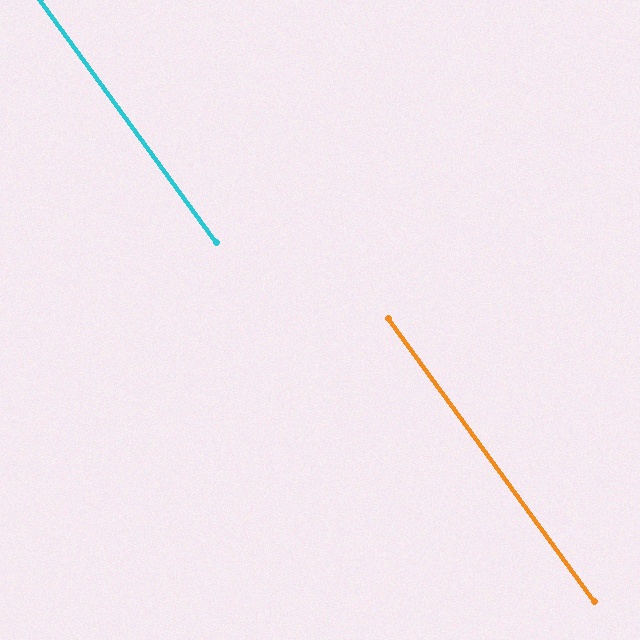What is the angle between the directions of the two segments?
Approximately 0 degrees.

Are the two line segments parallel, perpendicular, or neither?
Parallel — their directions differ by only 0.3°.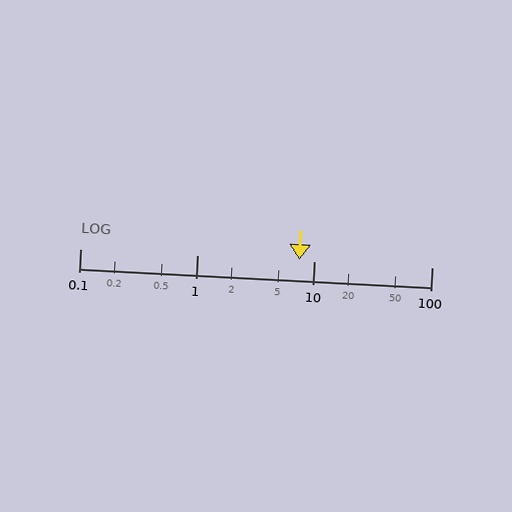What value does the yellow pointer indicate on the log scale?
The pointer indicates approximately 7.4.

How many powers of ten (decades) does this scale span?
The scale spans 3 decades, from 0.1 to 100.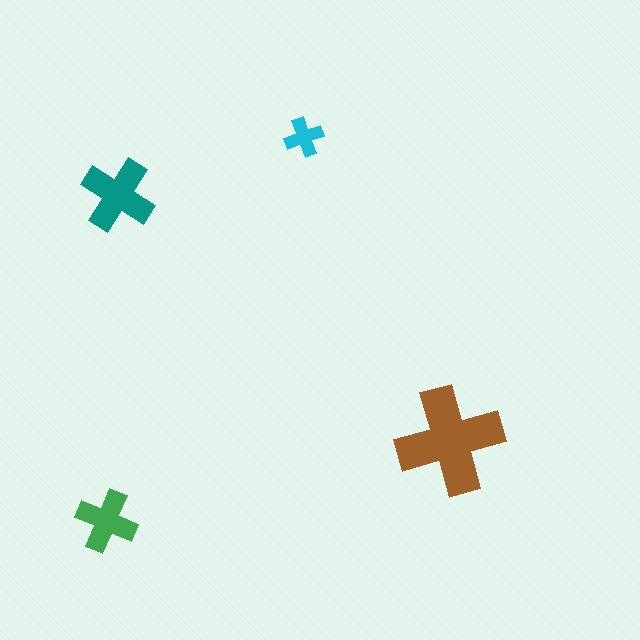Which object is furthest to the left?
The green cross is leftmost.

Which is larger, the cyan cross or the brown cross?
The brown one.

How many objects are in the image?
There are 4 objects in the image.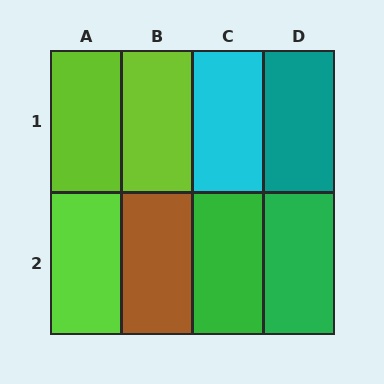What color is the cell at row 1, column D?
Teal.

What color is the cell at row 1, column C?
Cyan.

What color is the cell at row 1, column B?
Lime.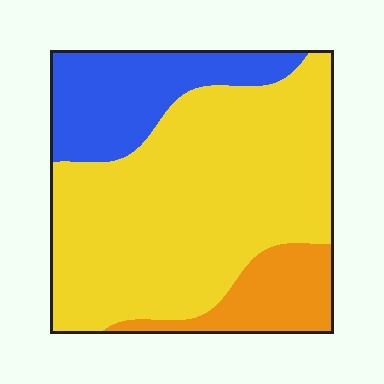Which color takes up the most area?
Yellow, at roughly 65%.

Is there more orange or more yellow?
Yellow.